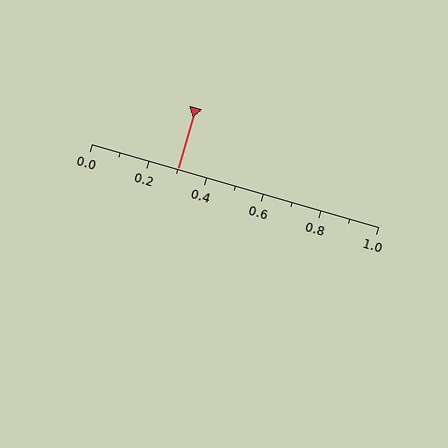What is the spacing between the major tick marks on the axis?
The major ticks are spaced 0.2 apart.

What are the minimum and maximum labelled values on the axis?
The axis runs from 0.0 to 1.0.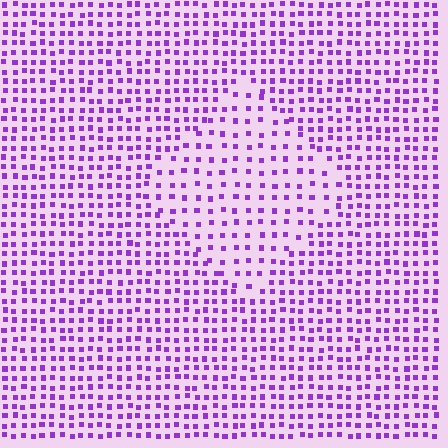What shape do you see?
I see a diamond.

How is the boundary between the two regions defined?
The boundary is defined by a change in element density (approximately 1.8x ratio). All elements are the same color, size, and shape.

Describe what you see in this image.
The image contains small purple elements arranged at two different densities. A diamond-shaped region is visible where the elements are less densely packed than the surrounding area.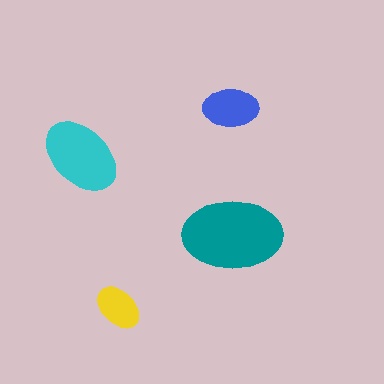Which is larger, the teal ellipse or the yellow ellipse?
The teal one.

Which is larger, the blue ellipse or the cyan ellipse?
The cyan one.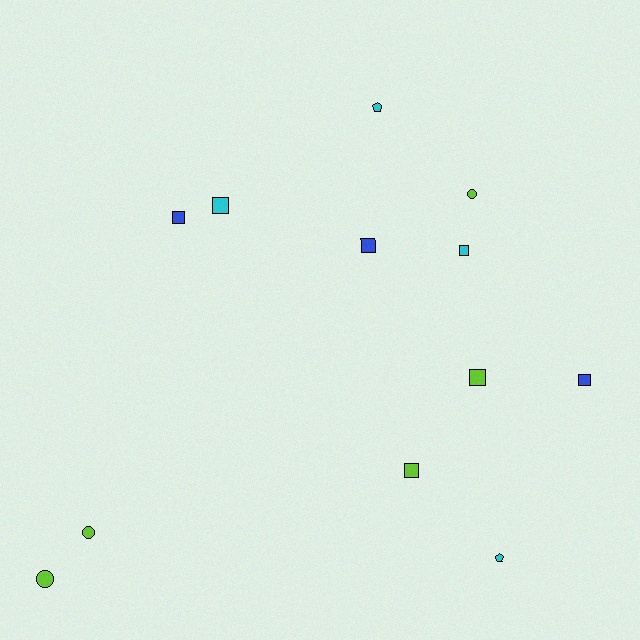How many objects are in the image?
There are 12 objects.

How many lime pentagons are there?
There are no lime pentagons.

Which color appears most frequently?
Lime, with 5 objects.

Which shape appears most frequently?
Square, with 7 objects.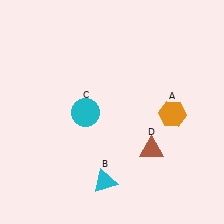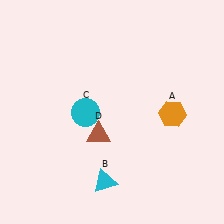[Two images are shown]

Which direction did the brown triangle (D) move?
The brown triangle (D) moved left.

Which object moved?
The brown triangle (D) moved left.